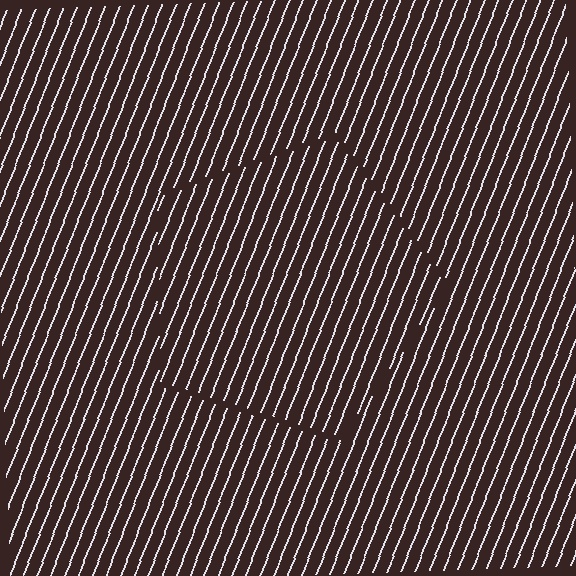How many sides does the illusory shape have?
5 sides — the line-ends trace a pentagon.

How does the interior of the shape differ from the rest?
The interior of the shape contains the same grating, shifted by half a period — the contour is defined by the phase discontinuity where line-ends from the inner and outer gratings abut.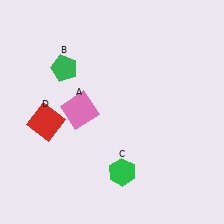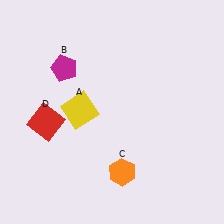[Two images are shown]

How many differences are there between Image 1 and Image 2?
There are 3 differences between the two images.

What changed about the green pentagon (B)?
In Image 1, B is green. In Image 2, it changed to magenta.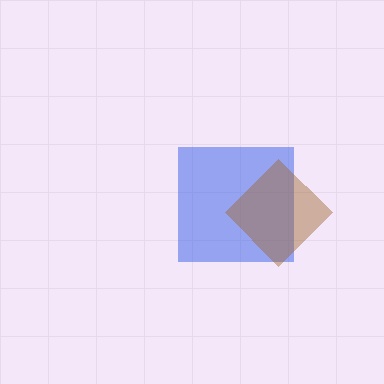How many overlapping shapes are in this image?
There are 2 overlapping shapes in the image.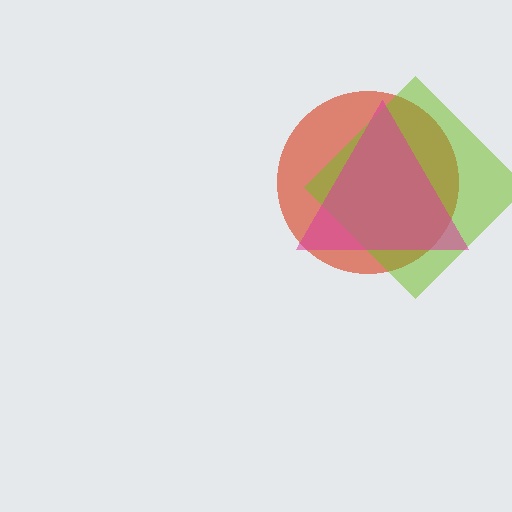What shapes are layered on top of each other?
The layered shapes are: a red circle, a lime diamond, a magenta triangle.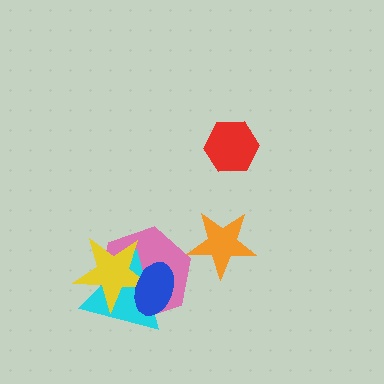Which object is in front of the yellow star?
The blue ellipse is in front of the yellow star.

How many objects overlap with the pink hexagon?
3 objects overlap with the pink hexagon.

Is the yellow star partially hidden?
Yes, it is partially covered by another shape.